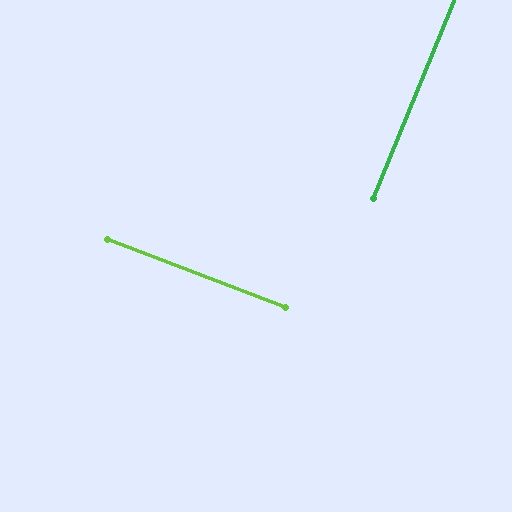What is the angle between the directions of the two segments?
Approximately 89 degrees.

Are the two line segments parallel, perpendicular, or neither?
Perpendicular — they meet at approximately 89°.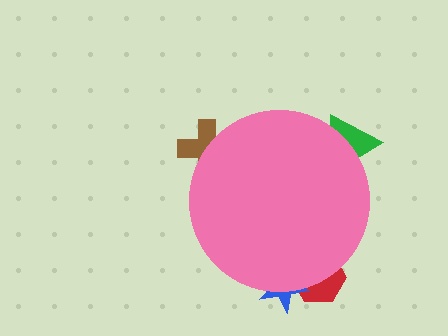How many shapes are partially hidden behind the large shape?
4 shapes are partially hidden.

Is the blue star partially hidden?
Yes, the blue star is partially hidden behind the pink circle.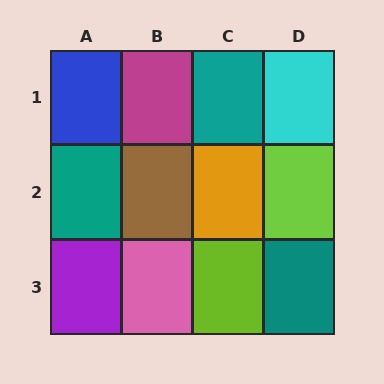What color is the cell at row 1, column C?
Teal.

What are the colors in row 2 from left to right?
Teal, brown, orange, lime.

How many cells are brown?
1 cell is brown.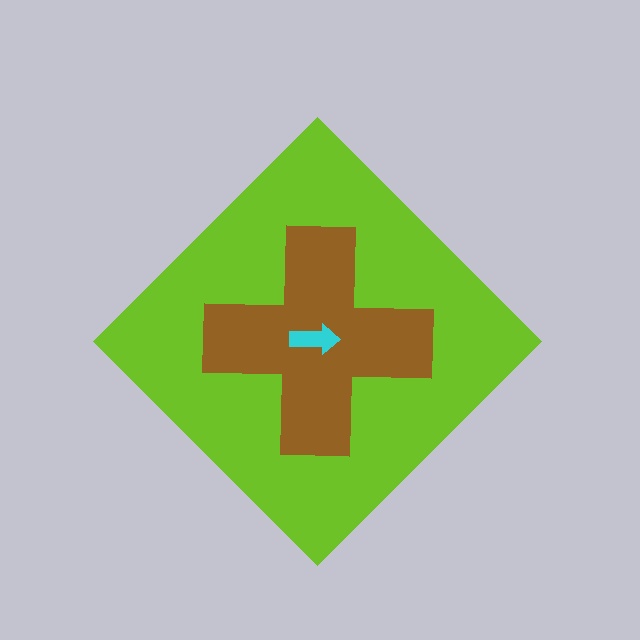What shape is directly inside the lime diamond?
The brown cross.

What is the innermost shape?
The cyan arrow.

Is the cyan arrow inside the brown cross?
Yes.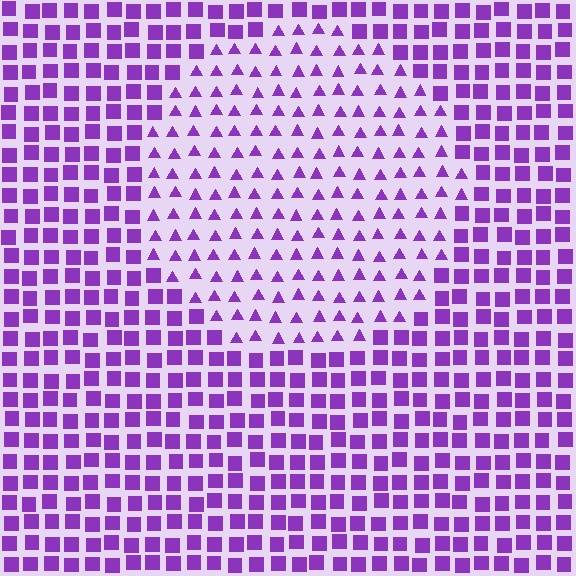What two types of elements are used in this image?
The image uses triangles inside the circle region and squares outside it.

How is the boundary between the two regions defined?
The boundary is defined by a change in element shape: triangles inside vs. squares outside. All elements share the same color and spacing.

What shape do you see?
I see a circle.